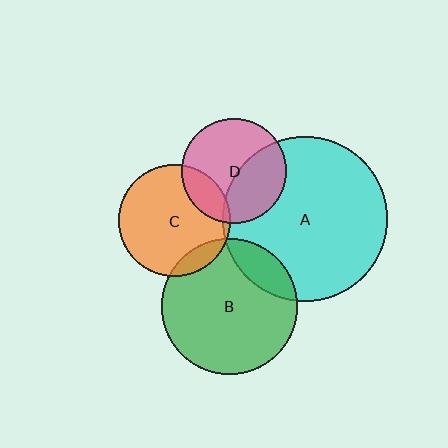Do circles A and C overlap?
Yes.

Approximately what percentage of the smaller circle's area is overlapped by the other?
Approximately 5%.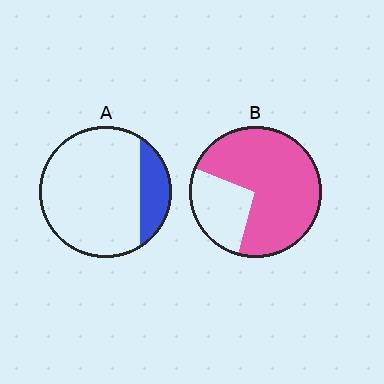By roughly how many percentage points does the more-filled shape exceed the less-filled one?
By roughly 55 percentage points (B over A).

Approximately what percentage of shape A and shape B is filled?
A is approximately 20% and B is approximately 75%.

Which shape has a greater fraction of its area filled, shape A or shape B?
Shape B.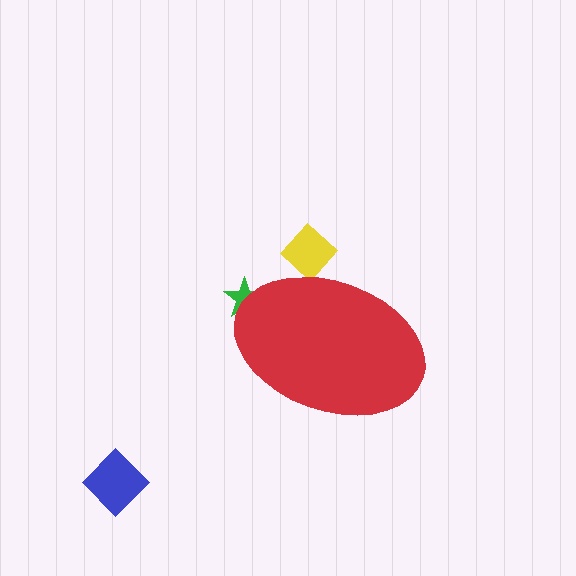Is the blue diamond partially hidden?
No, the blue diamond is fully visible.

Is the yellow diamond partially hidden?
Yes, the yellow diamond is partially hidden behind the red ellipse.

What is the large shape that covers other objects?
A red ellipse.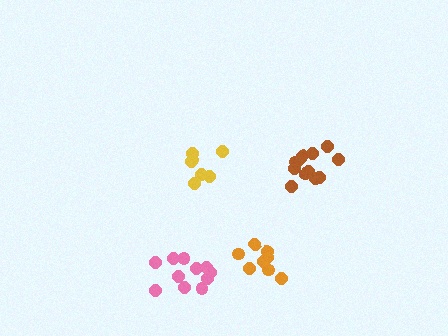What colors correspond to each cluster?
The clusters are colored: brown, orange, yellow, pink.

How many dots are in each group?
Group 1: 12 dots, Group 2: 8 dots, Group 3: 7 dots, Group 4: 11 dots (38 total).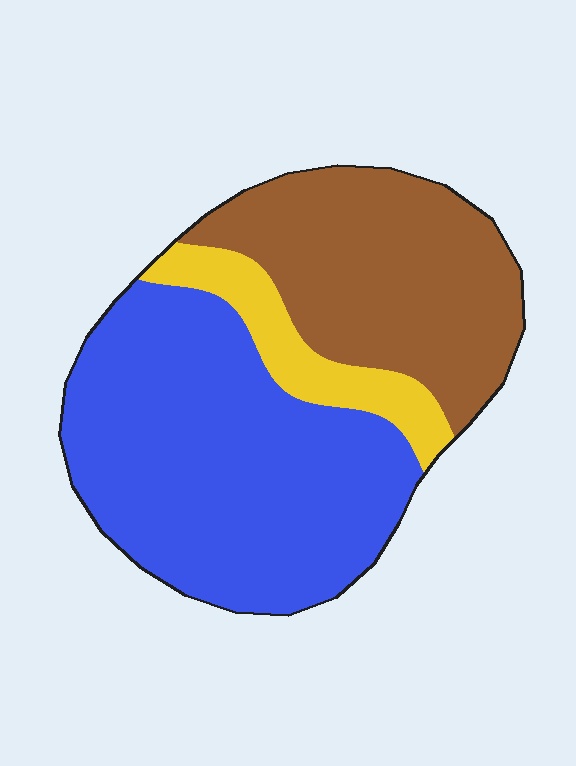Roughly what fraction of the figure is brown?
Brown covers roughly 35% of the figure.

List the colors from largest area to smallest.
From largest to smallest: blue, brown, yellow.